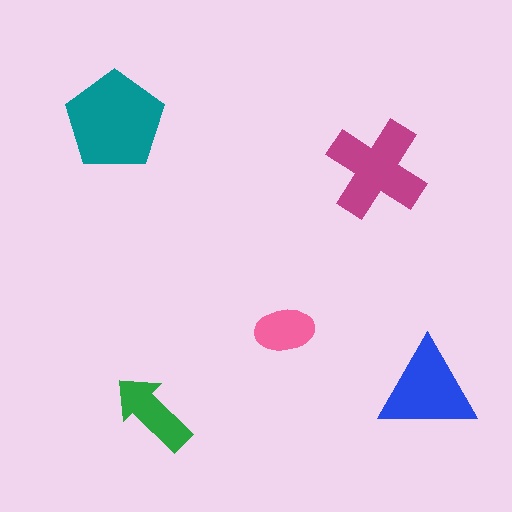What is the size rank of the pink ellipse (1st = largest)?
5th.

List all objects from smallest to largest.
The pink ellipse, the green arrow, the blue triangle, the magenta cross, the teal pentagon.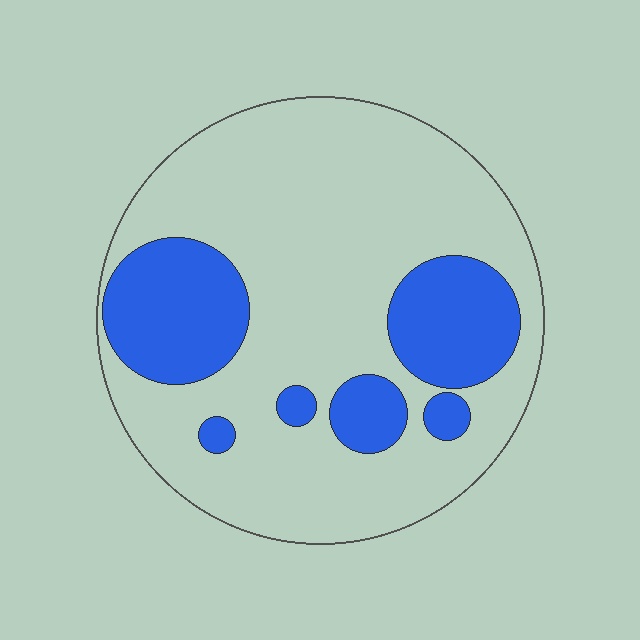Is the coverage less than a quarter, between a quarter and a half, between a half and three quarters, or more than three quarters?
Between a quarter and a half.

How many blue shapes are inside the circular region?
6.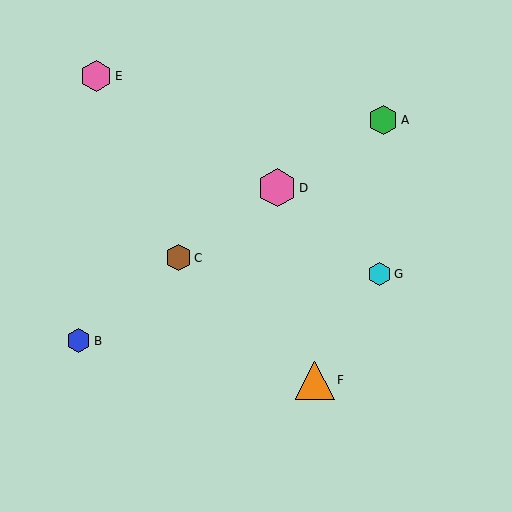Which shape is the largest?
The orange triangle (labeled F) is the largest.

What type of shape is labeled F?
Shape F is an orange triangle.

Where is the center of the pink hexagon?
The center of the pink hexagon is at (96, 76).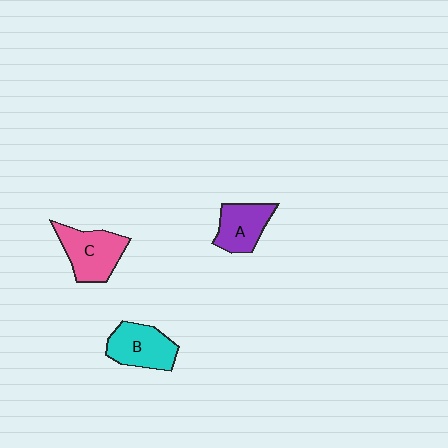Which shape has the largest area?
Shape C (pink).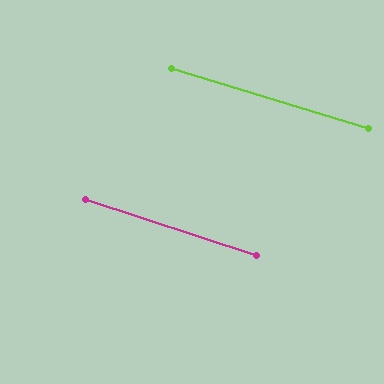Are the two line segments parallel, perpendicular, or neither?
Parallel — their directions differ by only 1.0°.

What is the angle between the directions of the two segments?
Approximately 1 degree.